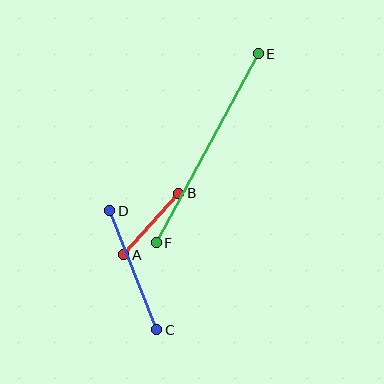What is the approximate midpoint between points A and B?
The midpoint is at approximately (151, 224) pixels.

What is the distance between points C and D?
The distance is approximately 128 pixels.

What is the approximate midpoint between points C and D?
The midpoint is at approximately (133, 270) pixels.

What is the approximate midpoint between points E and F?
The midpoint is at approximately (207, 148) pixels.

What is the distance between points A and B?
The distance is approximately 82 pixels.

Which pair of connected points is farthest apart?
Points E and F are farthest apart.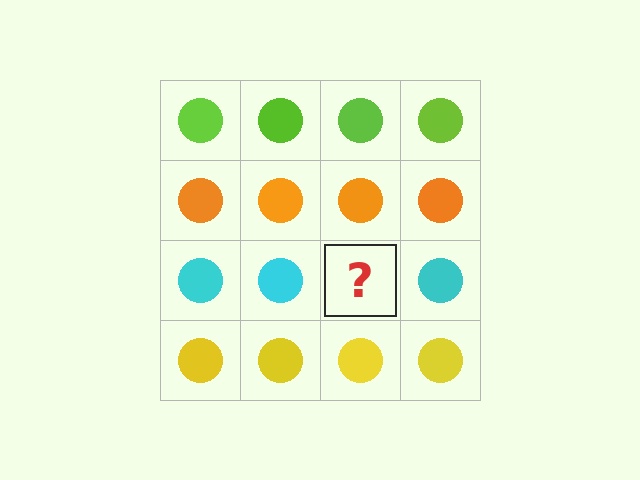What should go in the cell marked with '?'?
The missing cell should contain a cyan circle.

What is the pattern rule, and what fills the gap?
The rule is that each row has a consistent color. The gap should be filled with a cyan circle.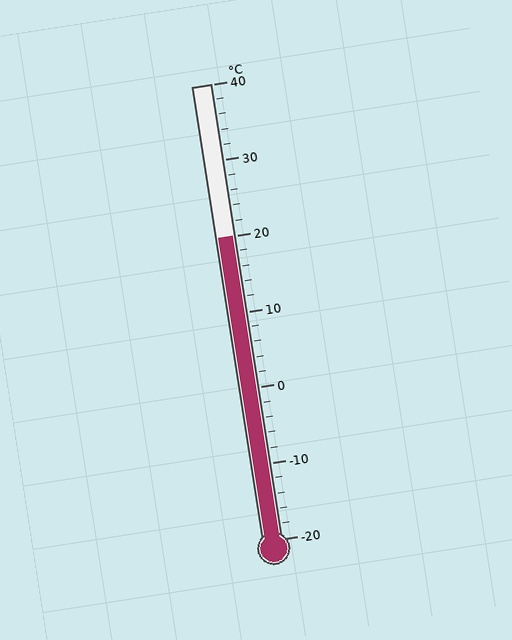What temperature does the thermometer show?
The thermometer shows approximately 20°C.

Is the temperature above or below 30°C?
The temperature is below 30°C.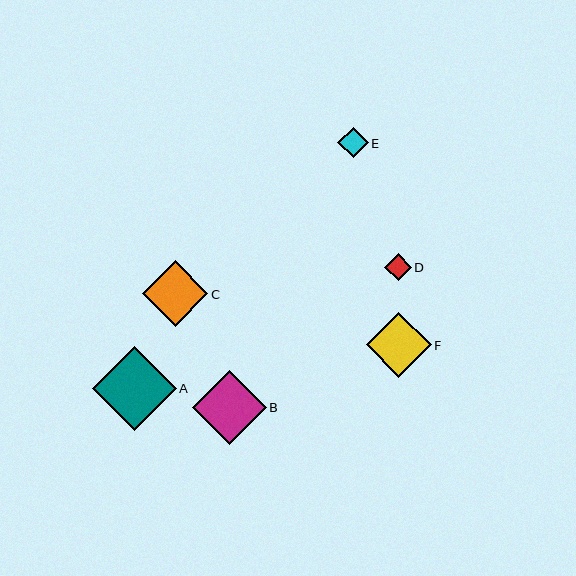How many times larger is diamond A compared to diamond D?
Diamond A is approximately 3.2 times the size of diamond D.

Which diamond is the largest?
Diamond A is the largest with a size of approximately 84 pixels.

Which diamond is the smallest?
Diamond D is the smallest with a size of approximately 26 pixels.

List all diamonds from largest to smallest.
From largest to smallest: A, B, C, F, E, D.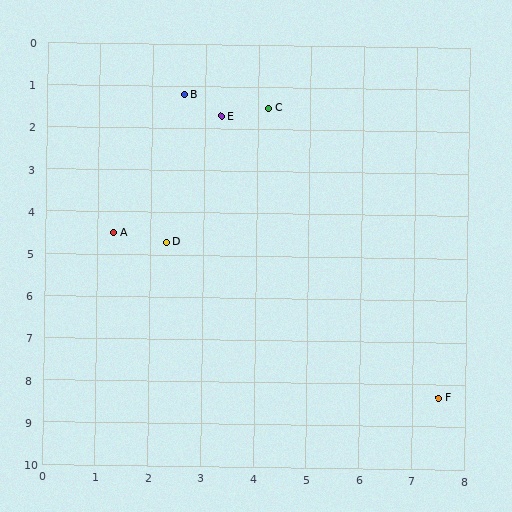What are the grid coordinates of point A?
Point A is at approximately (1.3, 4.5).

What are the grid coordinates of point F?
Point F is at approximately (7.5, 8.3).